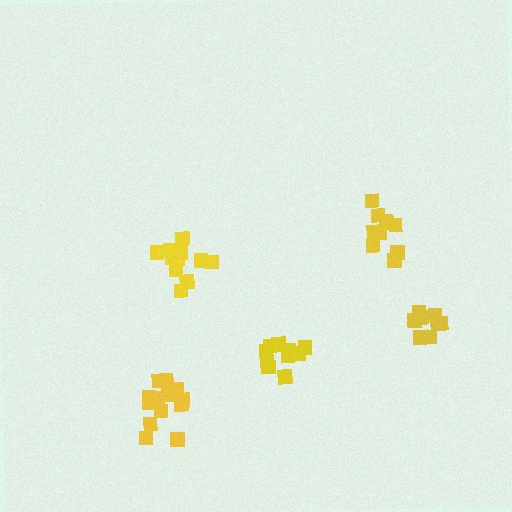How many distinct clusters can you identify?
There are 5 distinct clusters.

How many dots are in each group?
Group 1: 10 dots, Group 2: 9 dots, Group 3: 14 dots, Group 4: 11 dots, Group 5: 11 dots (55 total).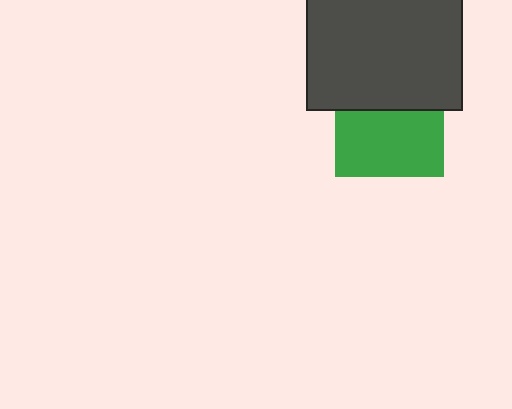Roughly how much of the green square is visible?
About half of it is visible (roughly 60%).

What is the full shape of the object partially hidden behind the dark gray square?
The partially hidden object is a green square.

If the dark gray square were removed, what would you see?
You would see the complete green square.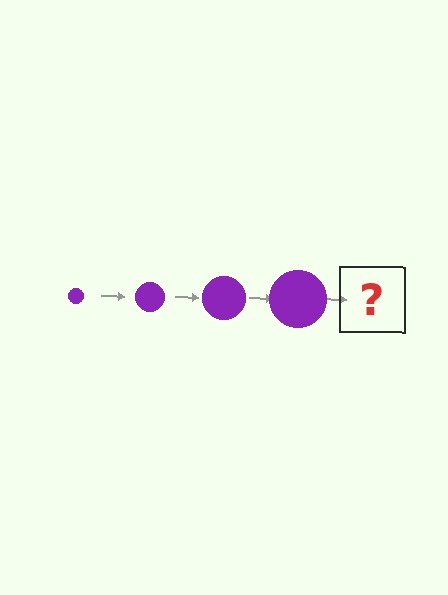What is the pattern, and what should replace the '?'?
The pattern is that the circle gets progressively larger each step. The '?' should be a purple circle, larger than the previous one.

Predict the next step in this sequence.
The next step is a purple circle, larger than the previous one.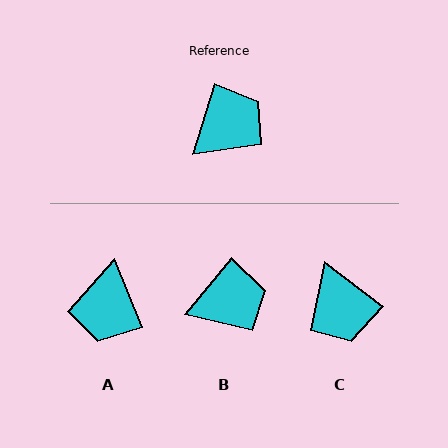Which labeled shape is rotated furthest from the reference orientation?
A, about 139 degrees away.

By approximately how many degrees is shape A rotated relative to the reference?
Approximately 139 degrees clockwise.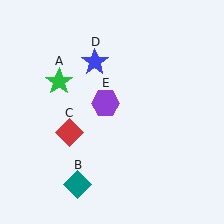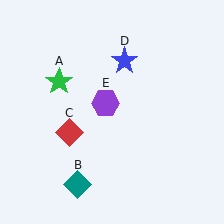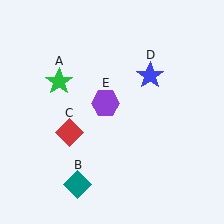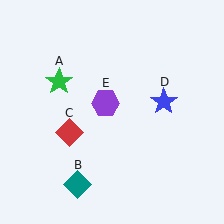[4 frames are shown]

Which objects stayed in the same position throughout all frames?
Green star (object A) and teal diamond (object B) and red diamond (object C) and purple hexagon (object E) remained stationary.